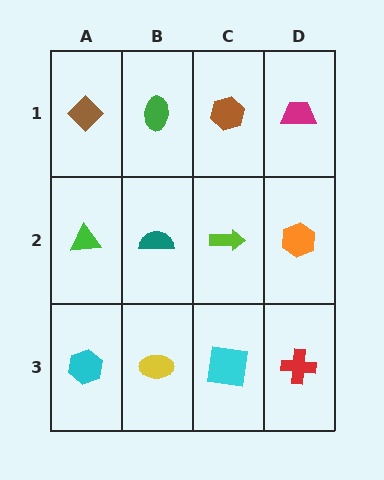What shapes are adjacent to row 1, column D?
An orange hexagon (row 2, column D), a brown hexagon (row 1, column C).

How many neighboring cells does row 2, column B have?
4.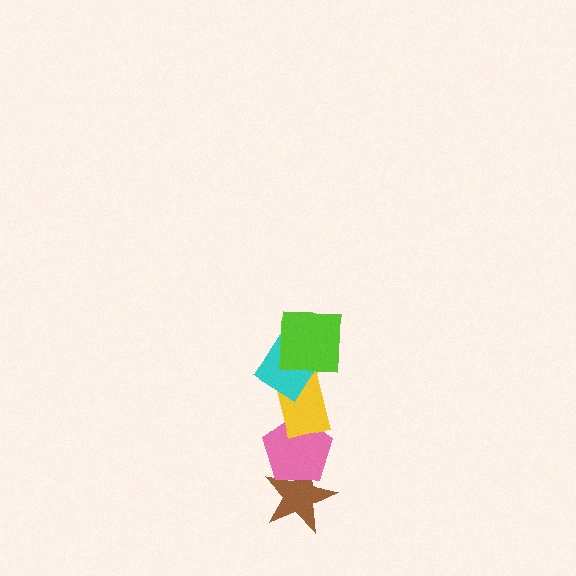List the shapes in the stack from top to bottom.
From top to bottom: the lime square, the cyan diamond, the yellow rectangle, the pink pentagon, the brown star.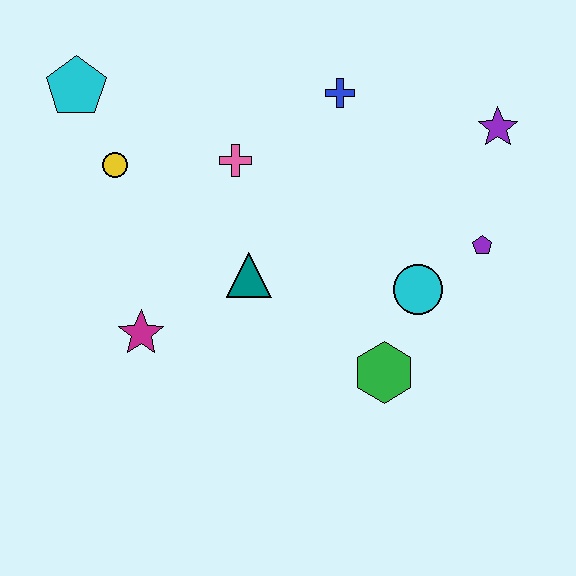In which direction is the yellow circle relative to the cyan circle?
The yellow circle is to the left of the cyan circle.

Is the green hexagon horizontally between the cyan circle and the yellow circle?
Yes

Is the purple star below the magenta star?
No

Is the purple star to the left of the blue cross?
No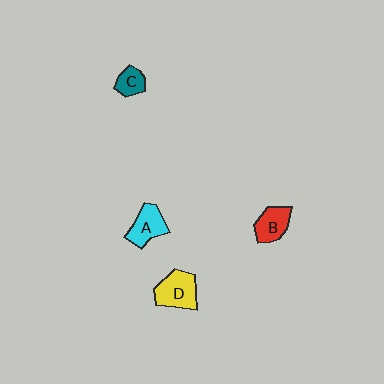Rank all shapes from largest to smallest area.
From largest to smallest: D (yellow), A (cyan), B (red), C (teal).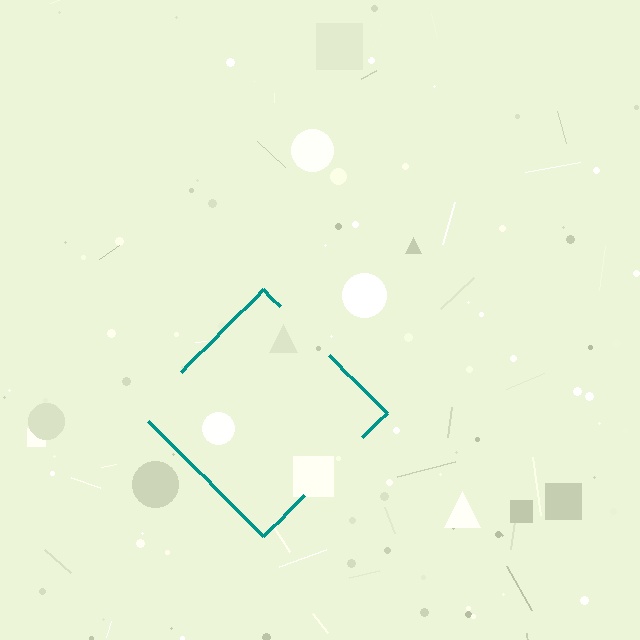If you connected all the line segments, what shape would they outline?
They would outline a diamond.